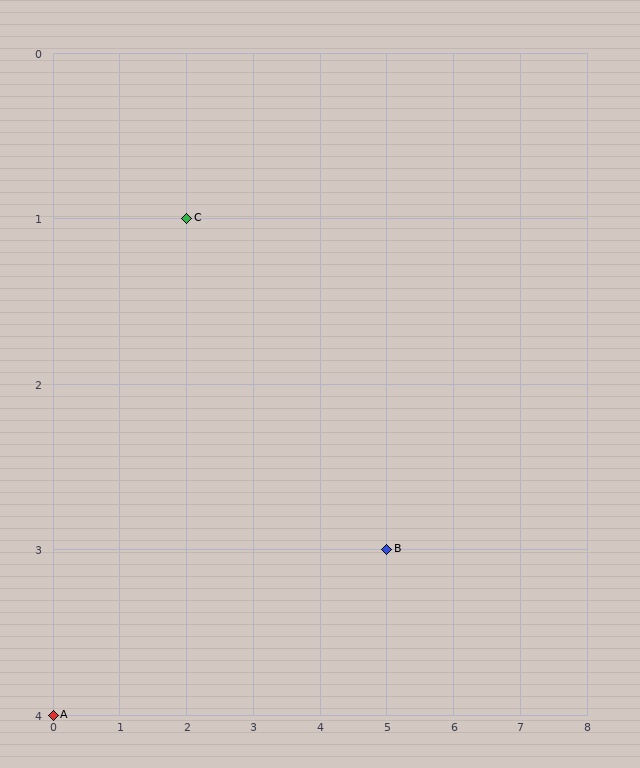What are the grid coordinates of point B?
Point B is at grid coordinates (5, 3).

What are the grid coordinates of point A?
Point A is at grid coordinates (0, 4).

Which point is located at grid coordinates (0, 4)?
Point A is at (0, 4).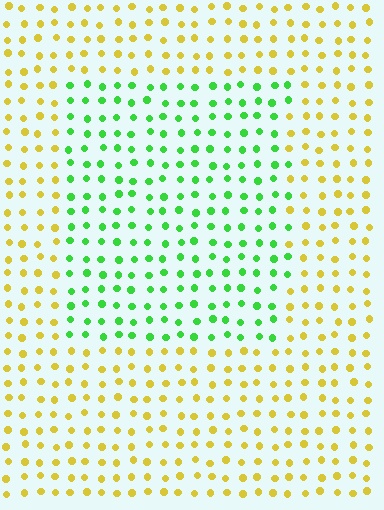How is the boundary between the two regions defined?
The boundary is defined purely by a slight shift in hue (about 68 degrees). Spacing, size, and orientation are identical on both sides.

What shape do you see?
I see a rectangle.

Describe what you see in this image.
The image is filled with small yellow elements in a uniform arrangement. A rectangle-shaped region is visible where the elements are tinted to a slightly different hue, forming a subtle color boundary.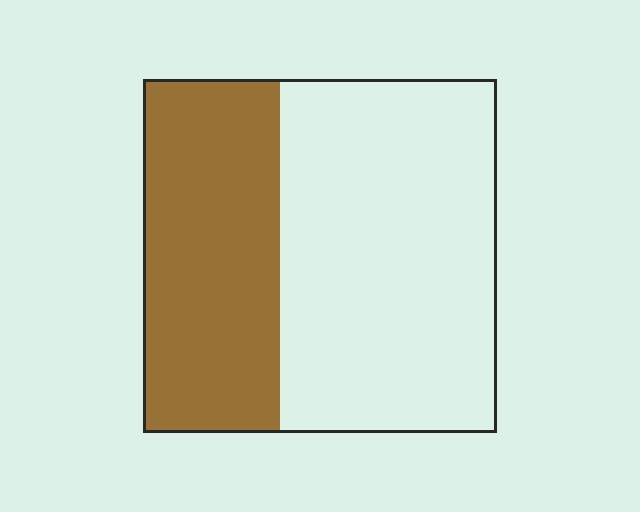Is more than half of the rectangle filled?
No.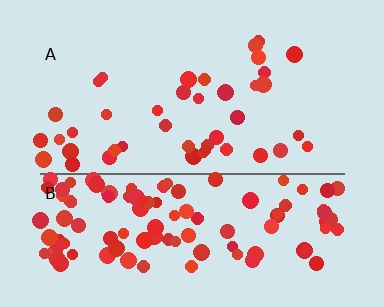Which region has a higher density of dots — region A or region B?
B (the bottom).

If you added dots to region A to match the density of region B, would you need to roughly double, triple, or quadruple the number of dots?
Approximately triple.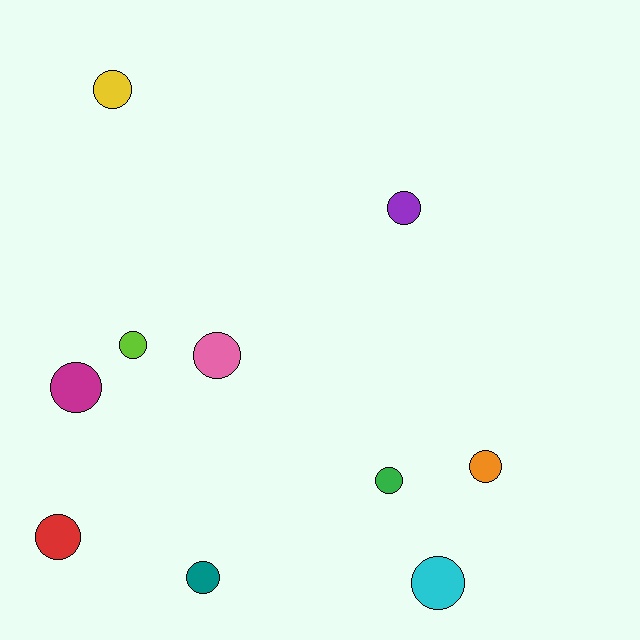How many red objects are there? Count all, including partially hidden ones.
There is 1 red object.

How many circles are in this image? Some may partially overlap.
There are 10 circles.